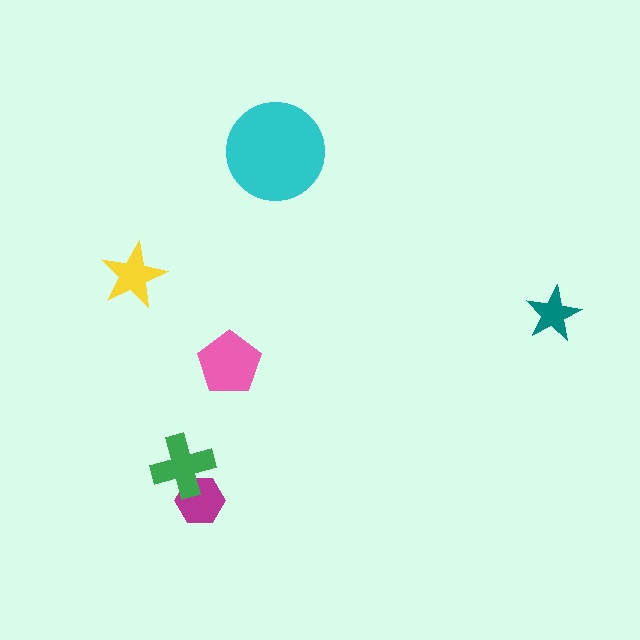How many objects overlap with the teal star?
0 objects overlap with the teal star.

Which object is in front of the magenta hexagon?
The green cross is in front of the magenta hexagon.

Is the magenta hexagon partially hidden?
Yes, it is partially covered by another shape.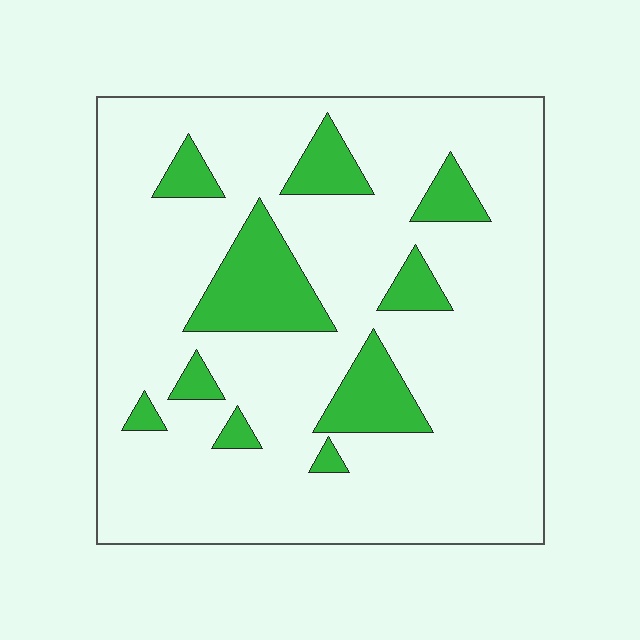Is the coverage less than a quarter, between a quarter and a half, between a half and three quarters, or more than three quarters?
Less than a quarter.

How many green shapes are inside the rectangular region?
10.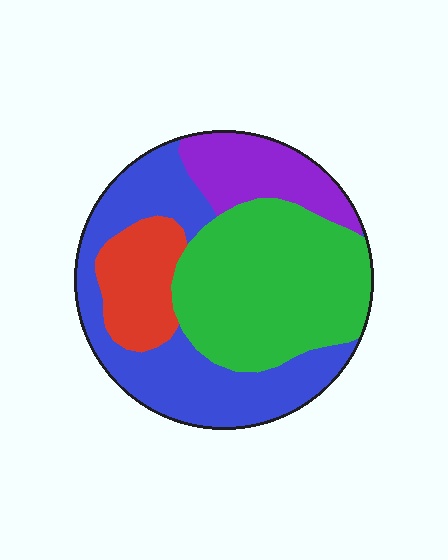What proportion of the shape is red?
Red covers 13% of the shape.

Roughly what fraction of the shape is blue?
Blue covers around 35% of the shape.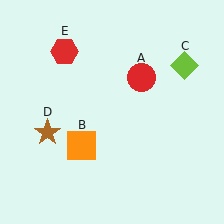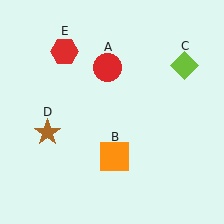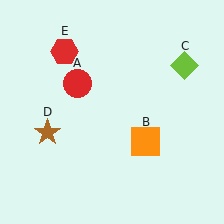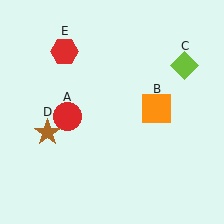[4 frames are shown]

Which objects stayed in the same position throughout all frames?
Lime diamond (object C) and brown star (object D) and red hexagon (object E) remained stationary.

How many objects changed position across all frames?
2 objects changed position: red circle (object A), orange square (object B).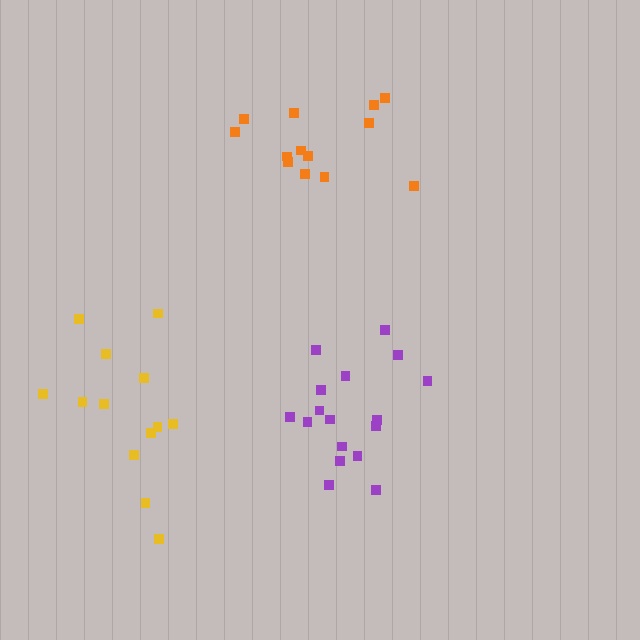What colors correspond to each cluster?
The clusters are colored: yellow, orange, purple.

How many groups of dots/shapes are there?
There are 3 groups.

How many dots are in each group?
Group 1: 13 dots, Group 2: 13 dots, Group 3: 17 dots (43 total).